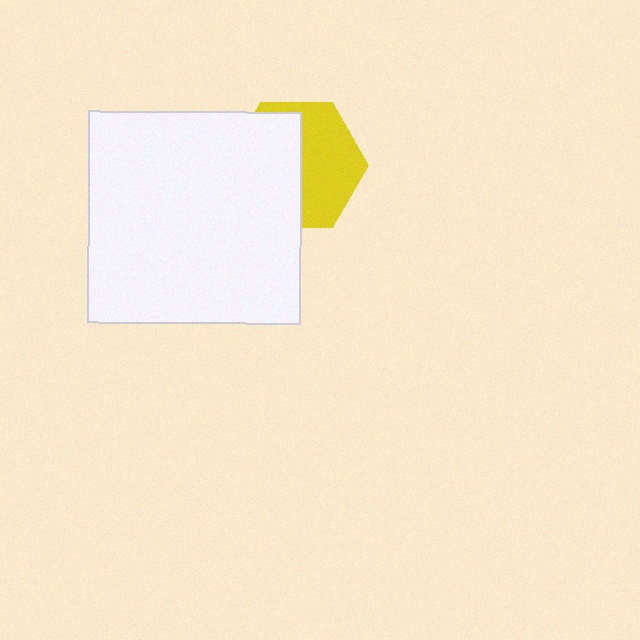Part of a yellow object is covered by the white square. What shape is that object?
It is a hexagon.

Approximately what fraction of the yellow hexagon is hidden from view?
Roughly 52% of the yellow hexagon is hidden behind the white square.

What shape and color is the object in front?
The object in front is a white square.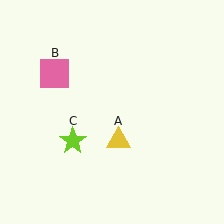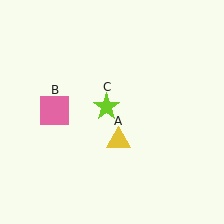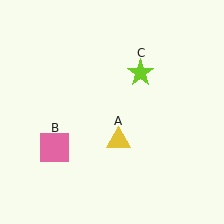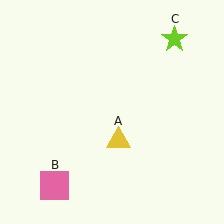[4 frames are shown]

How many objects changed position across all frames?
2 objects changed position: pink square (object B), lime star (object C).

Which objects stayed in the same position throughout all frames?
Yellow triangle (object A) remained stationary.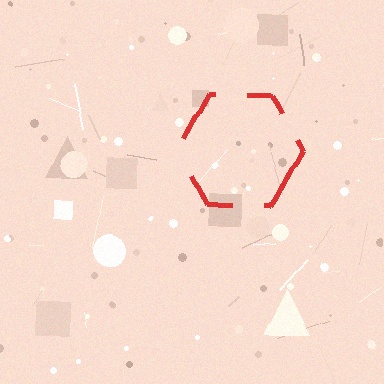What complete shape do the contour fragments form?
The contour fragments form a hexagon.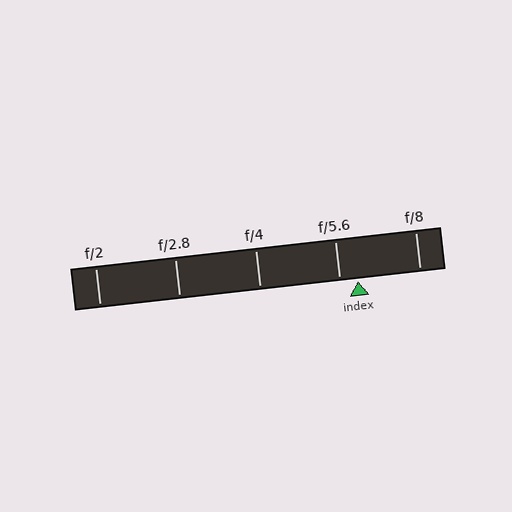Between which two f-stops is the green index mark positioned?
The index mark is between f/5.6 and f/8.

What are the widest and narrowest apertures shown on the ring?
The widest aperture shown is f/2 and the narrowest is f/8.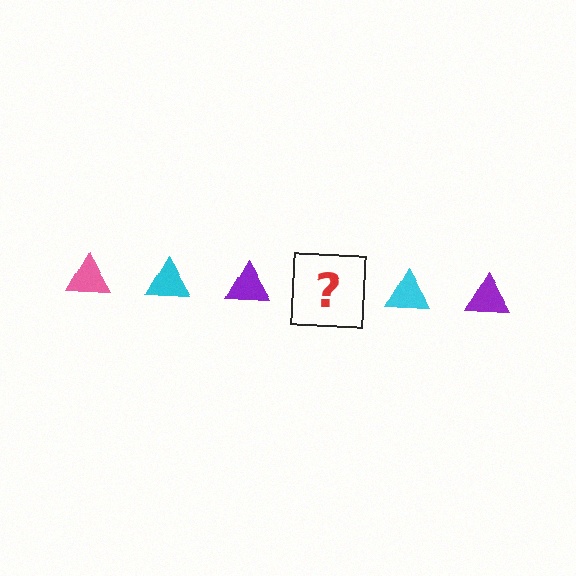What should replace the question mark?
The question mark should be replaced with a pink triangle.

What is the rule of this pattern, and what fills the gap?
The rule is that the pattern cycles through pink, cyan, purple triangles. The gap should be filled with a pink triangle.